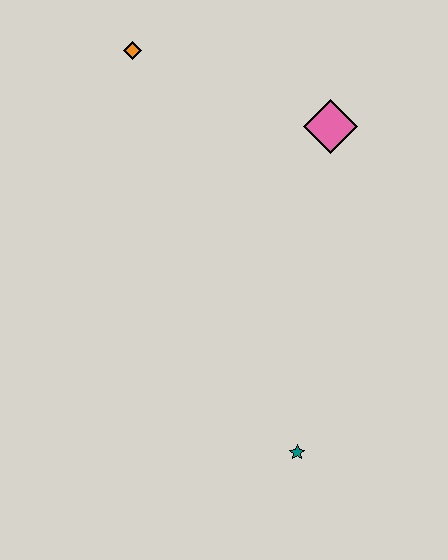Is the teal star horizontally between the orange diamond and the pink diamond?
Yes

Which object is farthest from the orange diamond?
The teal star is farthest from the orange diamond.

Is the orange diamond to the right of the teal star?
No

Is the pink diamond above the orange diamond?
No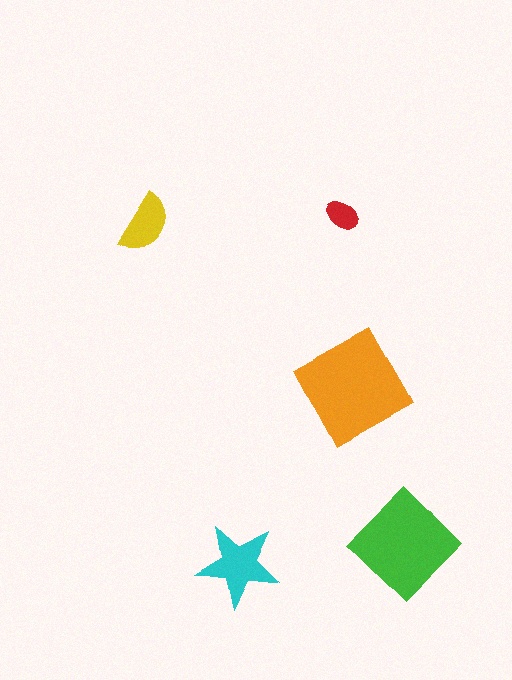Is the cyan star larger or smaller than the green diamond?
Smaller.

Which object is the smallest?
The red ellipse.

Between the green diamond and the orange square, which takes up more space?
The orange square.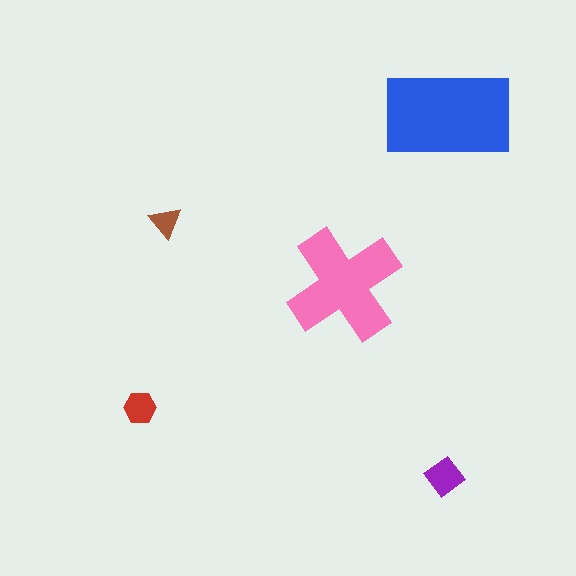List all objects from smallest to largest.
The brown triangle, the red hexagon, the purple diamond, the pink cross, the blue rectangle.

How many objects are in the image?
There are 5 objects in the image.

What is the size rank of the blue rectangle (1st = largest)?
1st.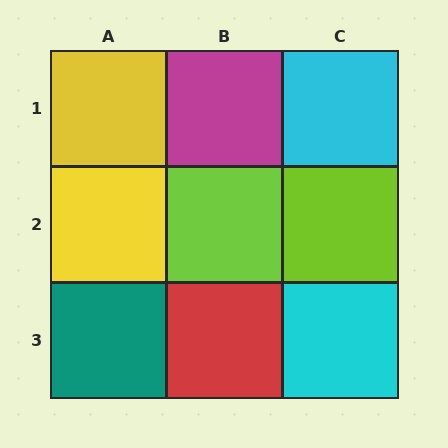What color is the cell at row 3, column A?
Teal.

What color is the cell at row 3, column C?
Cyan.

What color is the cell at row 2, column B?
Lime.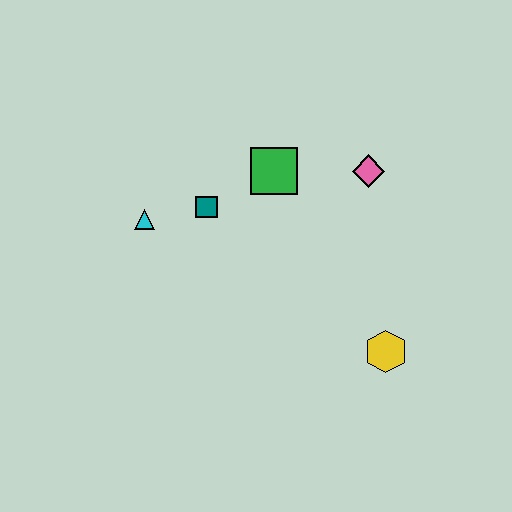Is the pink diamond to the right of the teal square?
Yes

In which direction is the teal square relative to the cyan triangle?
The teal square is to the right of the cyan triangle.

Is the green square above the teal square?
Yes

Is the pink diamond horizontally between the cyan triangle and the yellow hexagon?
Yes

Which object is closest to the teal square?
The cyan triangle is closest to the teal square.